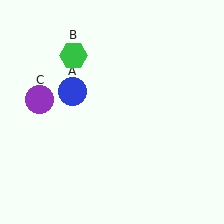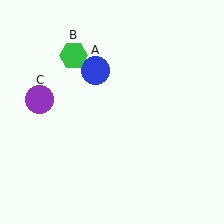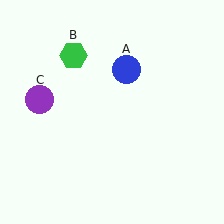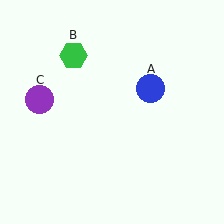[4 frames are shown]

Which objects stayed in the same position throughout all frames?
Green hexagon (object B) and purple circle (object C) remained stationary.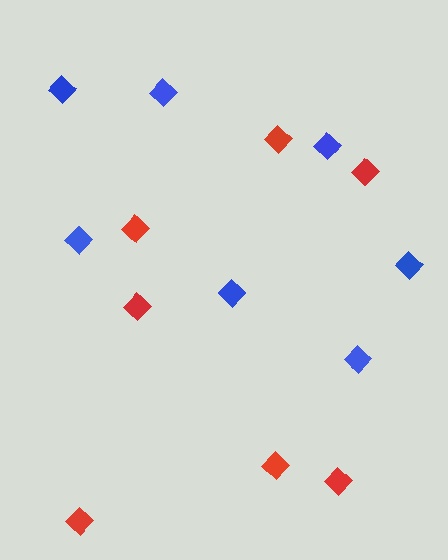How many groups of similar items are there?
There are 2 groups: one group of red diamonds (7) and one group of blue diamonds (7).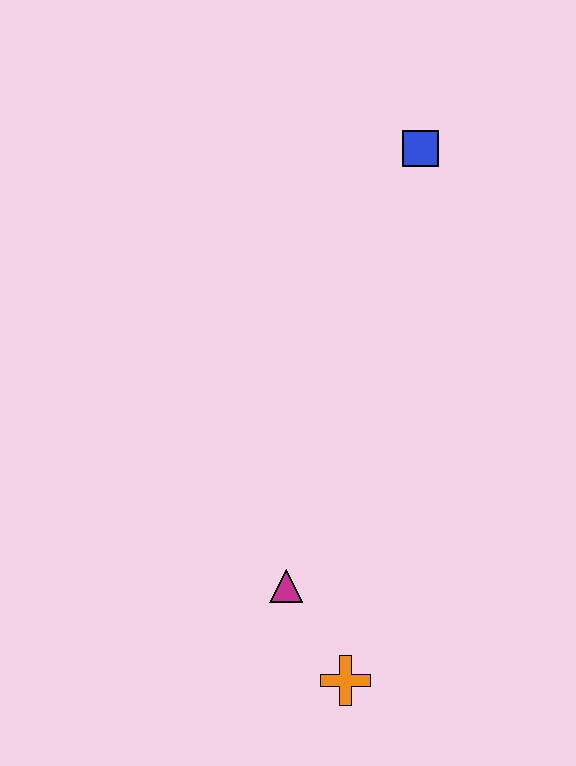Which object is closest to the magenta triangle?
The orange cross is closest to the magenta triangle.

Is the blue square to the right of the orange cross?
Yes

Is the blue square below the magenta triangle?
No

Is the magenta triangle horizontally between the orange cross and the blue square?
No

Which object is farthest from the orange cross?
The blue square is farthest from the orange cross.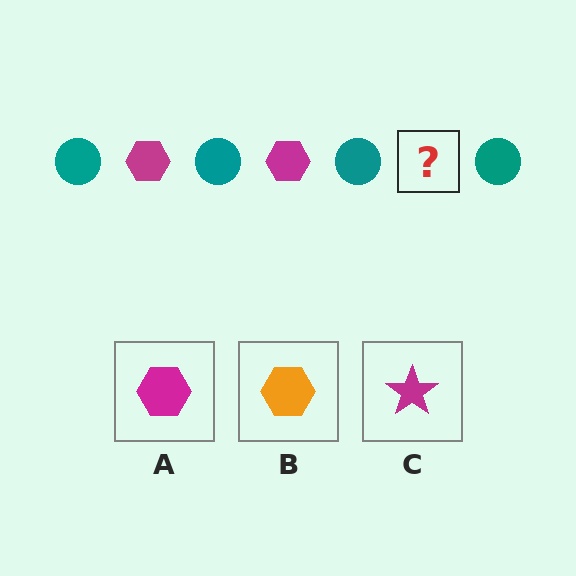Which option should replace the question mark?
Option A.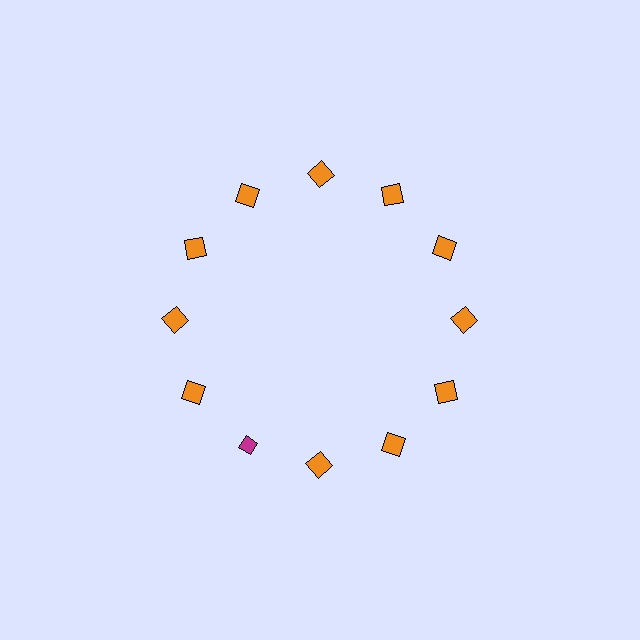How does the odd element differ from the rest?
It differs in both color (magenta instead of orange) and shape (diamond instead of square).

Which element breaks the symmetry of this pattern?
The magenta diamond at roughly the 7 o'clock position breaks the symmetry. All other shapes are orange squares.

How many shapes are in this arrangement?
There are 12 shapes arranged in a ring pattern.